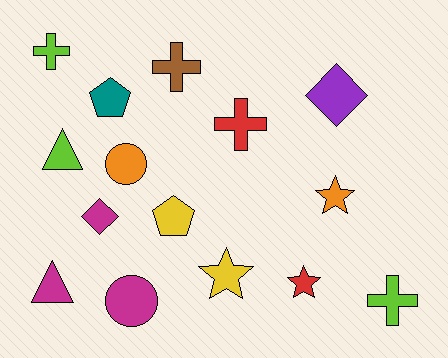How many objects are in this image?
There are 15 objects.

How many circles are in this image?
There are 2 circles.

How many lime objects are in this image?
There are 3 lime objects.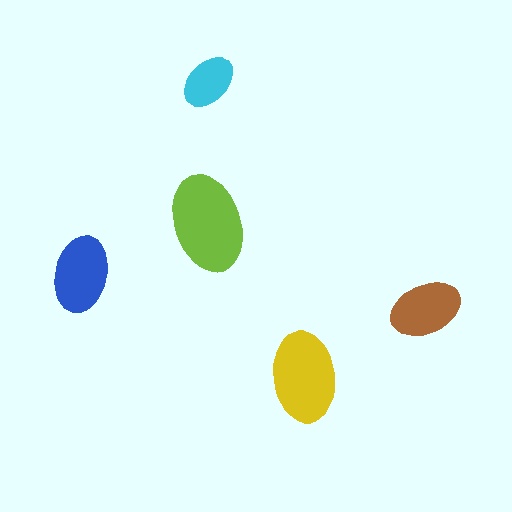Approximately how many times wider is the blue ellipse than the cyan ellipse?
About 1.5 times wider.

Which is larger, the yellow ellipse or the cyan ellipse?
The yellow one.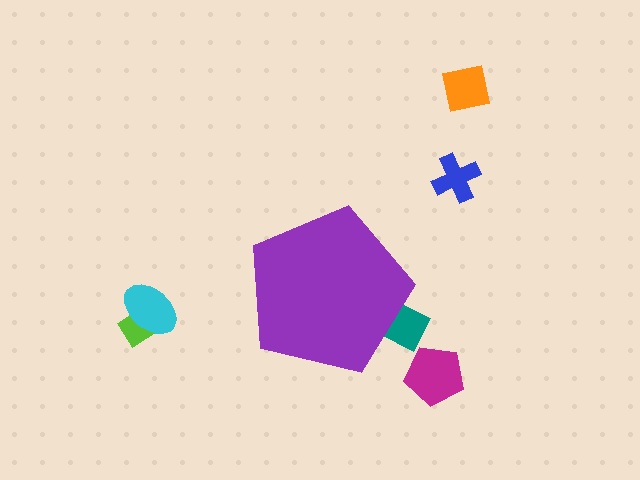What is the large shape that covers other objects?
A purple pentagon.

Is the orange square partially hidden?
No, the orange square is fully visible.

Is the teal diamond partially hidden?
Yes, the teal diamond is partially hidden behind the purple pentagon.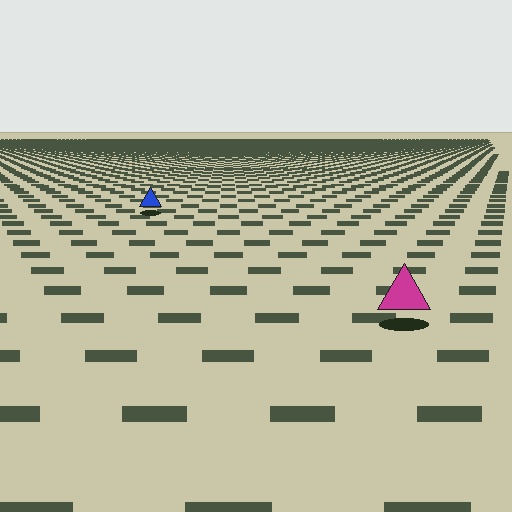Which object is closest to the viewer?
The magenta triangle is closest. The texture marks near it are larger and more spread out.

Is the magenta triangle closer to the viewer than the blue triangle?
Yes. The magenta triangle is closer — you can tell from the texture gradient: the ground texture is coarser near it.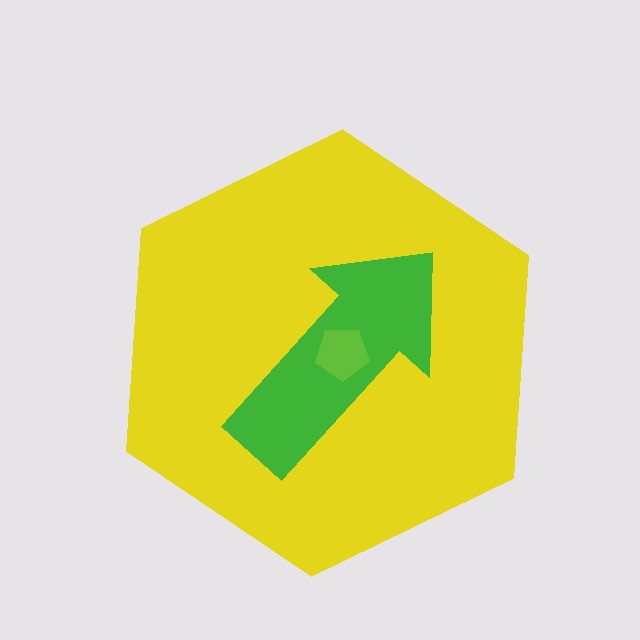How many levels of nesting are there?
3.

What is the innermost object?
The lime pentagon.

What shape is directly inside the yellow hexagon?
The green arrow.